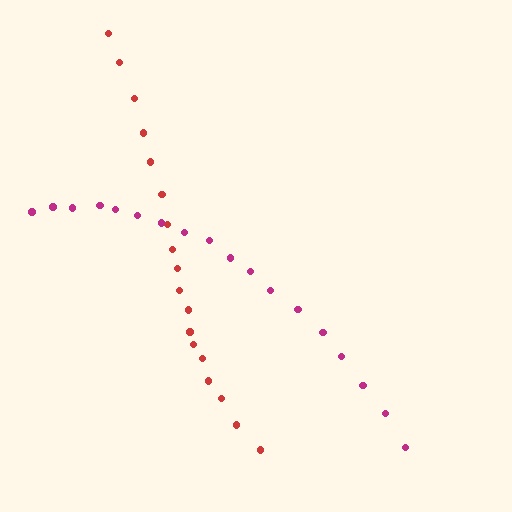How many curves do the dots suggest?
There are 2 distinct paths.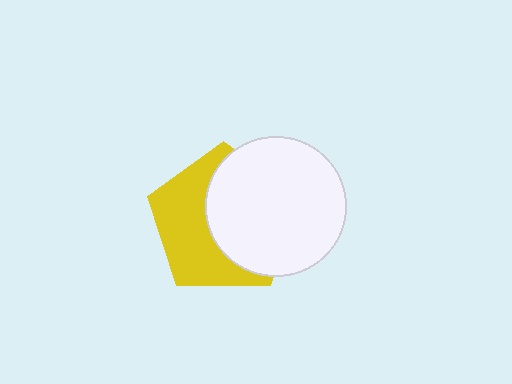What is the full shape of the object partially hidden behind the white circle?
The partially hidden object is a yellow pentagon.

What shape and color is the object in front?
The object in front is a white circle.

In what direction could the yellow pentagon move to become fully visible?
The yellow pentagon could move left. That would shift it out from behind the white circle entirely.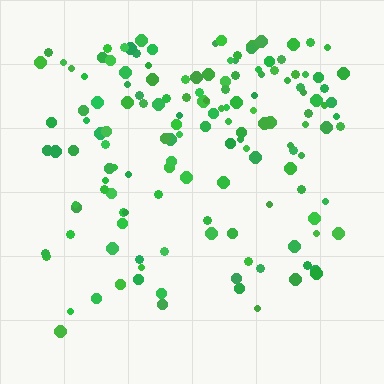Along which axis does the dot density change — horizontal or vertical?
Vertical.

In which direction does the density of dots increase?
From bottom to top, with the top side densest.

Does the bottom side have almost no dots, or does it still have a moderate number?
Still a moderate number, just noticeably fewer than the top.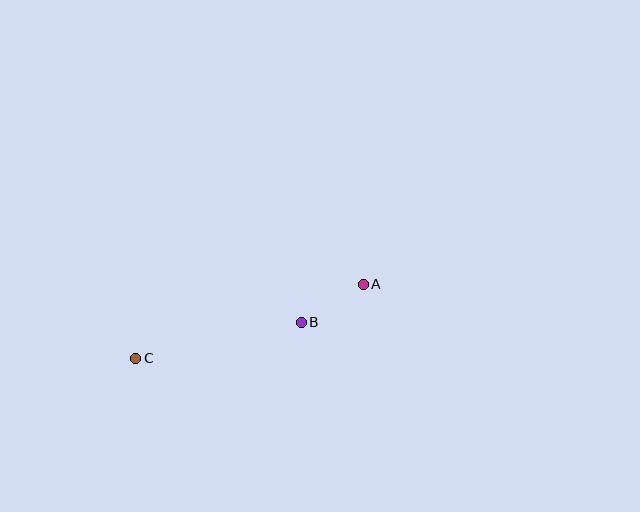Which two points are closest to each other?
Points A and B are closest to each other.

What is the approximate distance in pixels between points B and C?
The distance between B and C is approximately 169 pixels.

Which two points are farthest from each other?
Points A and C are farthest from each other.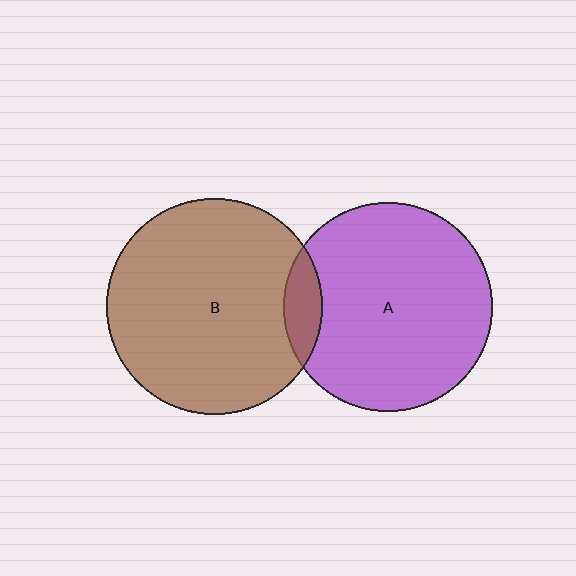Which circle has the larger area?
Circle B (brown).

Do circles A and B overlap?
Yes.